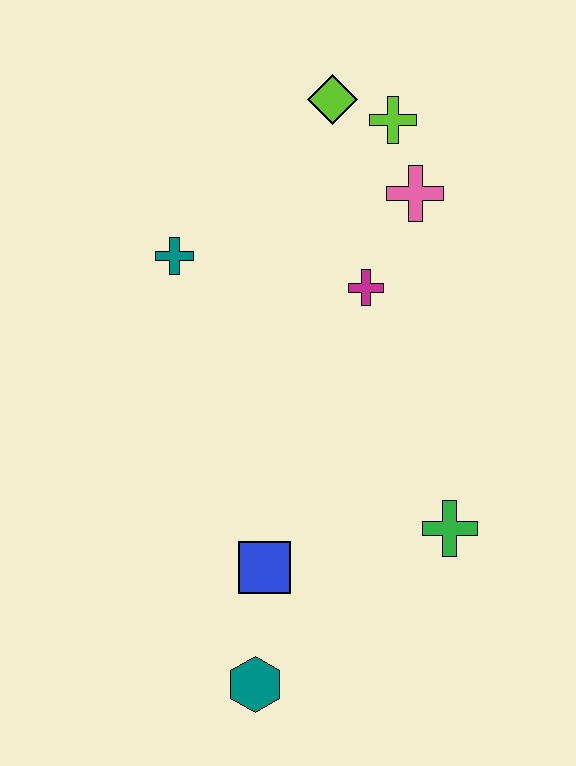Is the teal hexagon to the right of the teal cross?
Yes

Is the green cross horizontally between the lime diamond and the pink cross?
No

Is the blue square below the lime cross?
Yes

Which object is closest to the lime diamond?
The lime cross is closest to the lime diamond.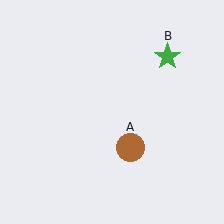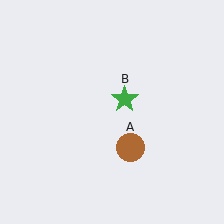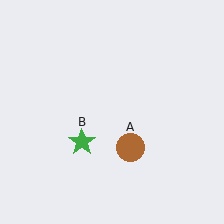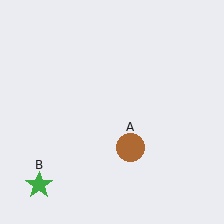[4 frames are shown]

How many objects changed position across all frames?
1 object changed position: green star (object B).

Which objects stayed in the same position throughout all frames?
Brown circle (object A) remained stationary.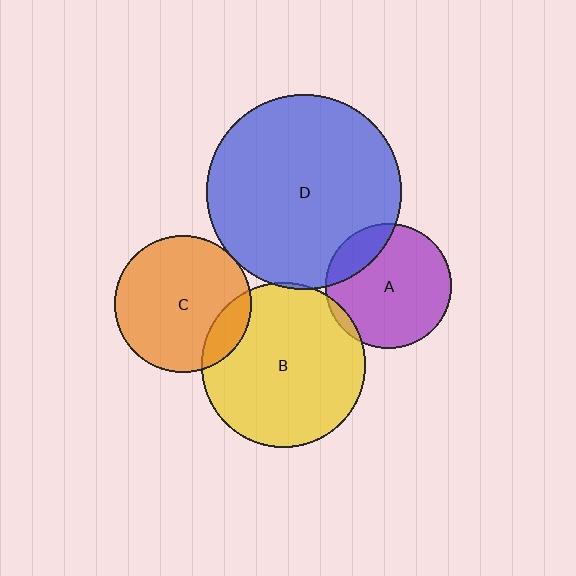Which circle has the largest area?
Circle D (blue).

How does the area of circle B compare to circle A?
Approximately 1.7 times.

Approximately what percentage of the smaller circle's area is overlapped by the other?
Approximately 20%.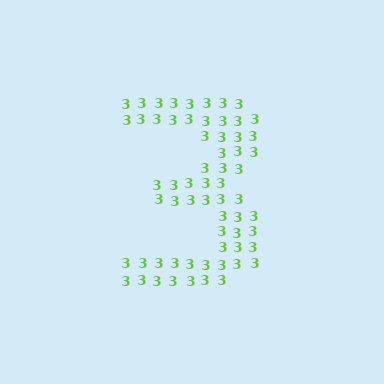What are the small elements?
The small elements are digit 3's.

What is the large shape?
The large shape is the digit 3.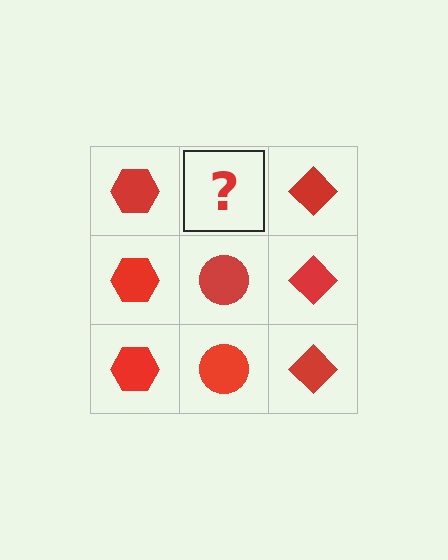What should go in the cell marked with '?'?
The missing cell should contain a red circle.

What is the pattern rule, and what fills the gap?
The rule is that each column has a consistent shape. The gap should be filled with a red circle.